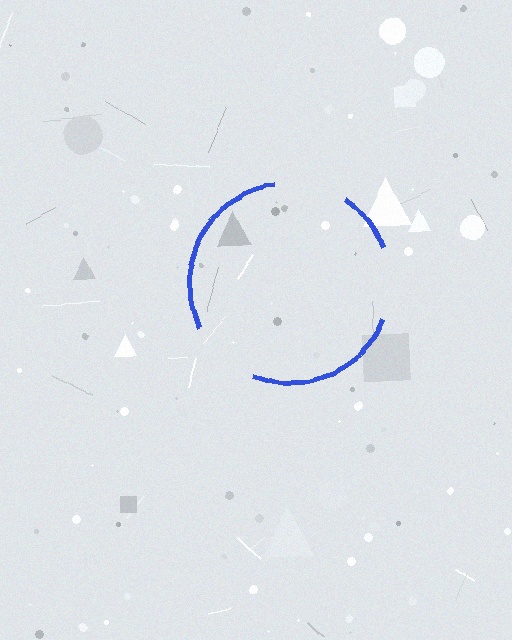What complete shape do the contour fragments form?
The contour fragments form a circle.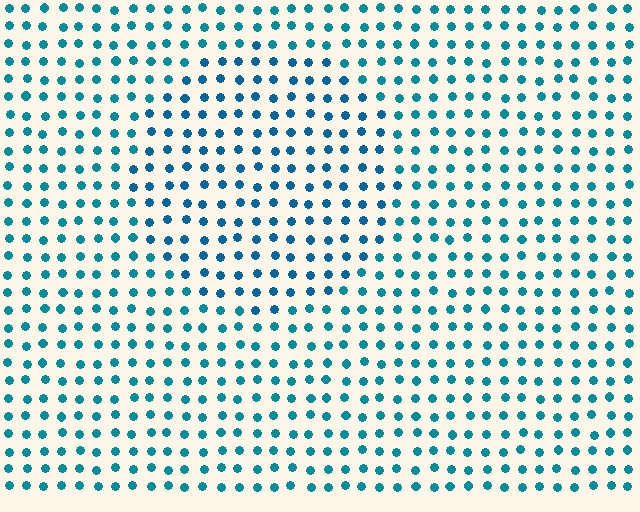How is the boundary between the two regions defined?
The boundary is defined purely by a slight shift in hue (about 16 degrees). Spacing, size, and orientation are identical on both sides.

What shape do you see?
I see a circle.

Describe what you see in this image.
The image is filled with small teal elements in a uniform arrangement. A circle-shaped region is visible where the elements are tinted to a slightly different hue, forming a subtle color boundary.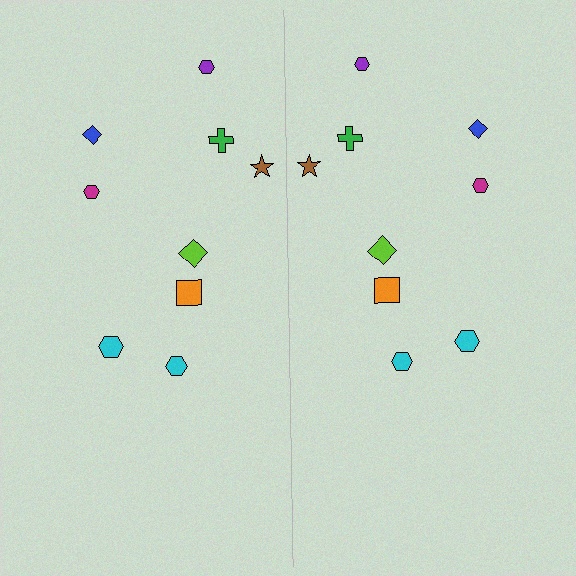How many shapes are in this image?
There are 18 shapes in this image.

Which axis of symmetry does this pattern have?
The pattern has a vertical axis of symmetry running through the center of the image.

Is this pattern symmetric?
Yes, this pattern has bilateral (reflection) symmetry.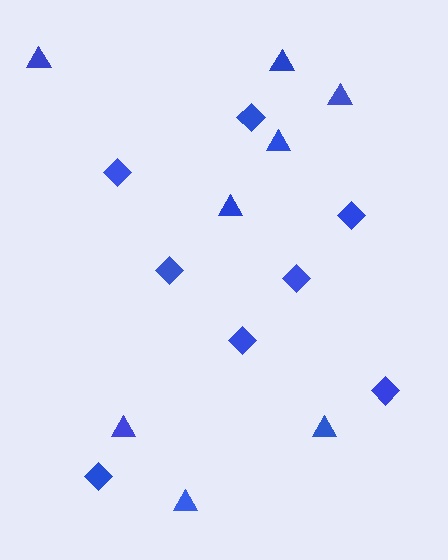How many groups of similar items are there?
There are 2 groups: one group of diamonds (8) and one group of triangles (8).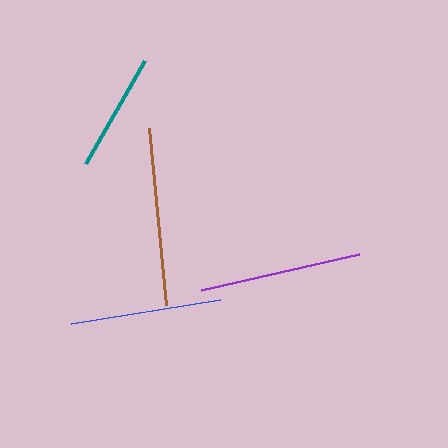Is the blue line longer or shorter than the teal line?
The blue line is longer than the teal line.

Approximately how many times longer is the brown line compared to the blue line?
The brown line is approximately 1.2 times the length of the blue line.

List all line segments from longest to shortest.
From longest to shortest: brown, purple, blue, teal.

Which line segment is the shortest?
The teal line is the shortest at approximately 118 pixels.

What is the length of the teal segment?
The teal segment is approximately 118 pixels long.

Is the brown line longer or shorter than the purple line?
The brown line is longer than the purple line.